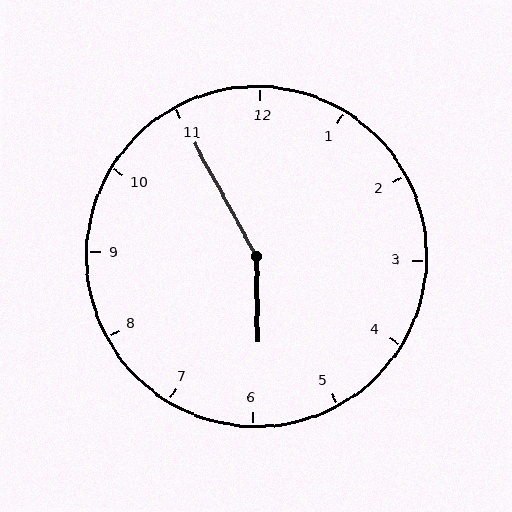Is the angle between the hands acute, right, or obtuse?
It is obtuse.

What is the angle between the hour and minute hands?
Approximately 152 degrees.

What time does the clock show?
5:55.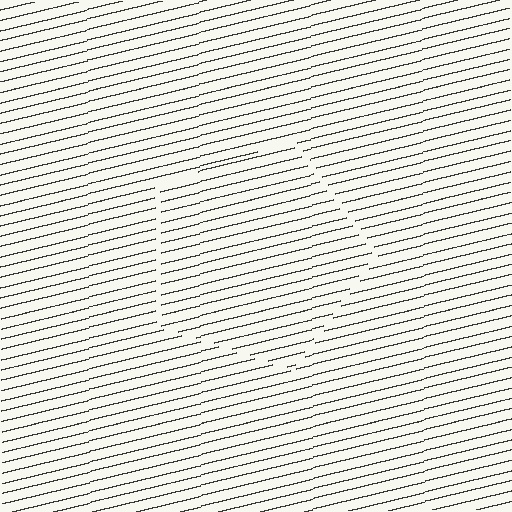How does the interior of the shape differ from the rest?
The interior of the shape contains the same grating, shifted by half a period — the contour is defined by the phase discontinuity where line-ends from the inner and outer gratings abut.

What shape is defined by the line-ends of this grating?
An illusory pentagon. The interior of the shape contains the same grating, shifted by half a period — the contour is defined by the phase discontinuity where line-ends from the inner and outer gratings abut.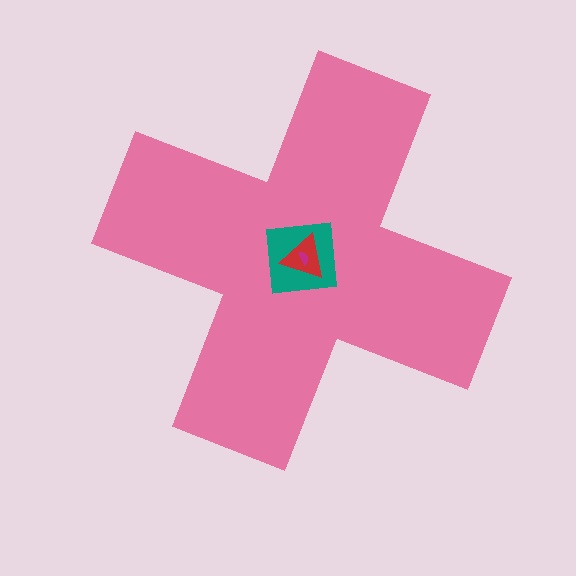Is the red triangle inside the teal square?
Yes.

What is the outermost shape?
The pink cross.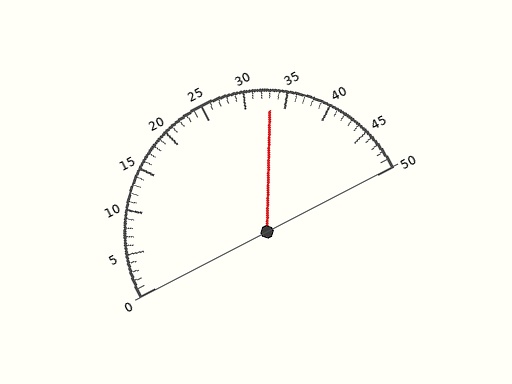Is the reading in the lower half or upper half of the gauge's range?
The reading is in the upper half of the range (0 to 50).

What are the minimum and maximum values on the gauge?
The gauge ranges from 0 to 50.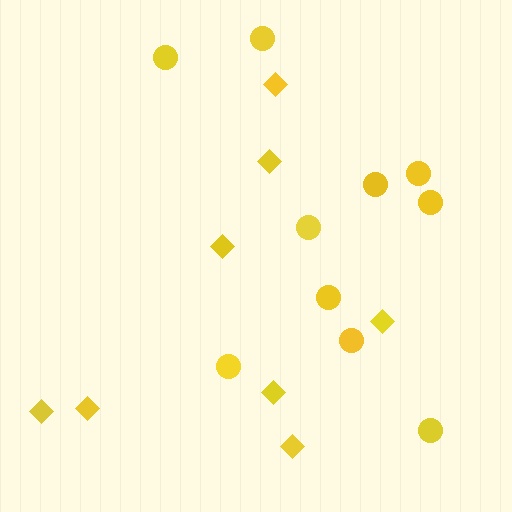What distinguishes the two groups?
There are 2 groups: one group of circles (10) and one group of diamonds (8).